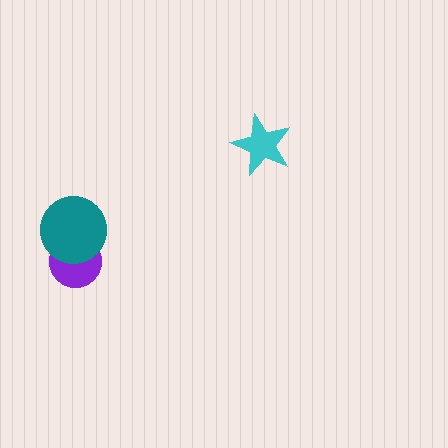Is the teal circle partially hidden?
No, no other shape covers it.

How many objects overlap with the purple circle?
1 object overlaps with the purple circle.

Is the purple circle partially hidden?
Yes, it is partially covered by another shape.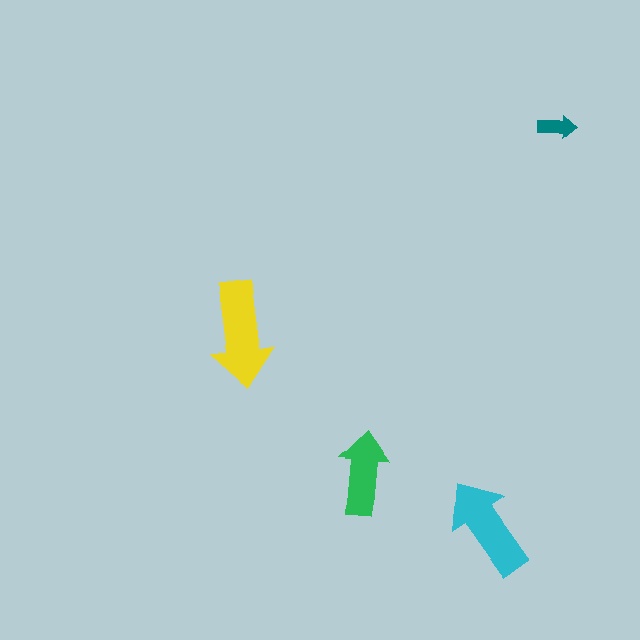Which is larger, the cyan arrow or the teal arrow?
The cyan one.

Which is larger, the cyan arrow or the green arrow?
The cyan one.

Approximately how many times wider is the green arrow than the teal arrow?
About 2 times wider.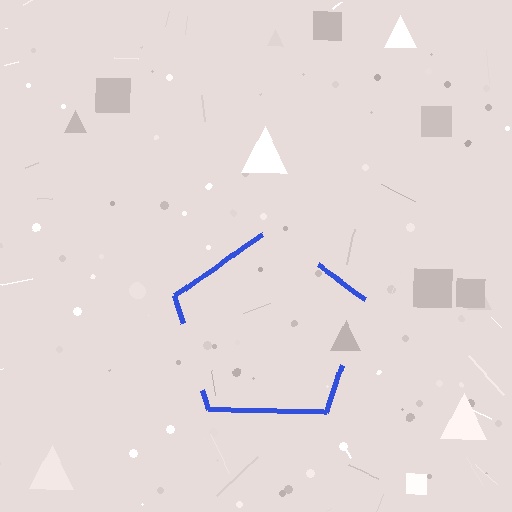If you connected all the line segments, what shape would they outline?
They would outline a pentagon.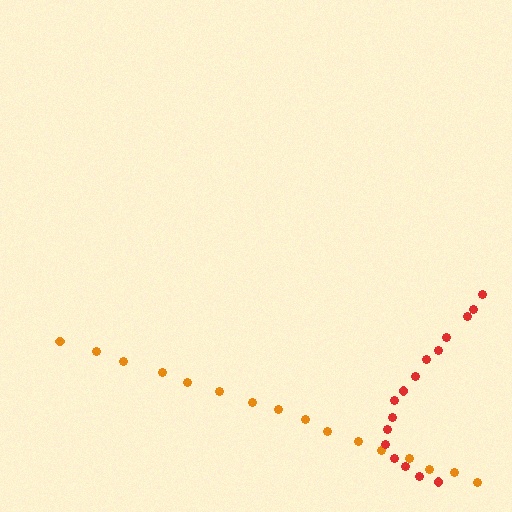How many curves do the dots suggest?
There are 2 distinct paths.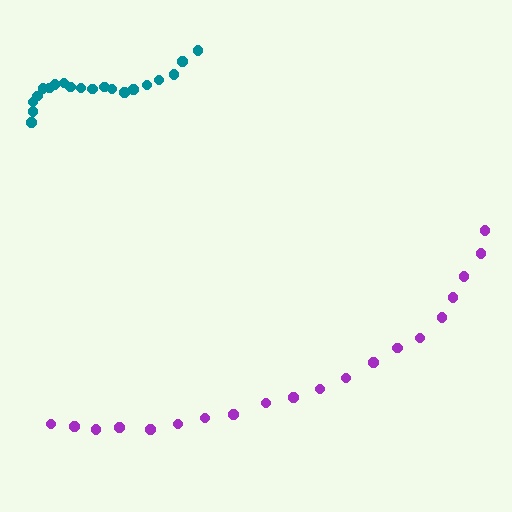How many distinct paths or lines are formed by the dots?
There are 2 distinct paths.